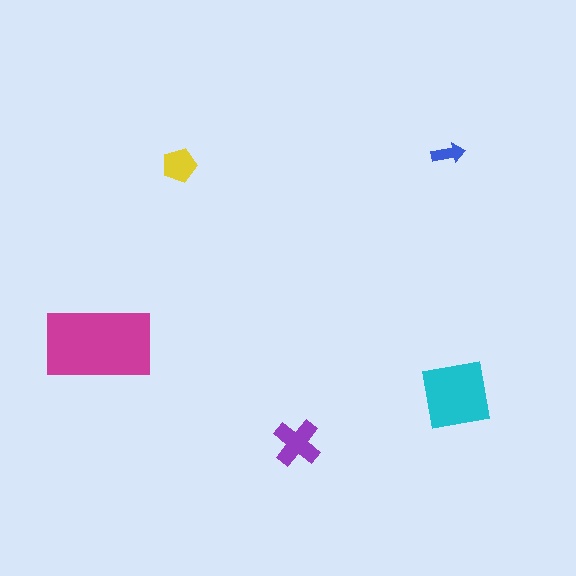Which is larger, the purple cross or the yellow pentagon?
The purple cross.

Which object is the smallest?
The blue arrow.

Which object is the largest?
The magenta rectangle.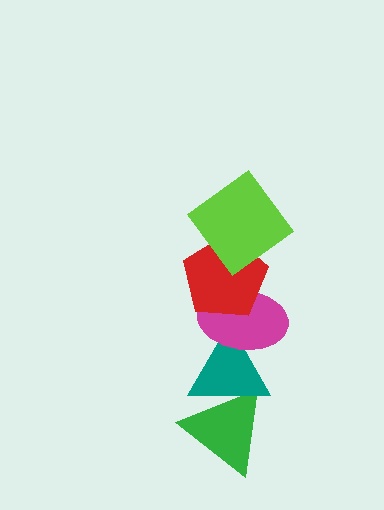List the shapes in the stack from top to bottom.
From top to bottom: the lime diamond, the red pentagon, the magenta ellipse, the teal triangle, the green triangle.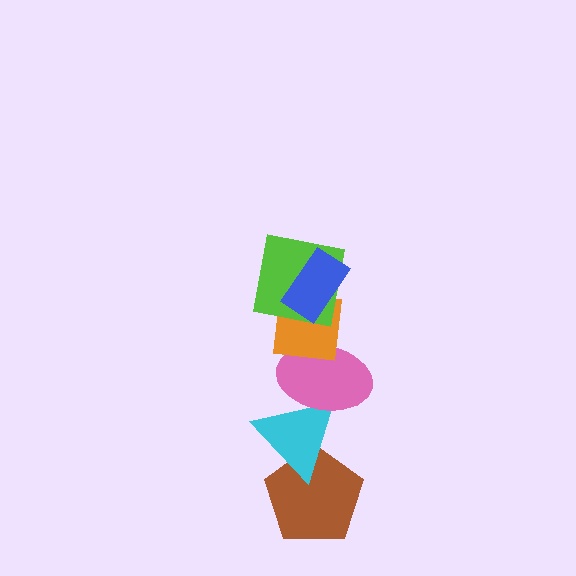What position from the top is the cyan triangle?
The cyan triangle is 5th from the top.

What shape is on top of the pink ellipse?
The orange square is on top of the pink ellipse.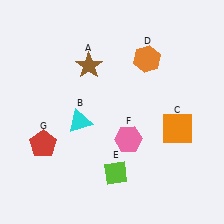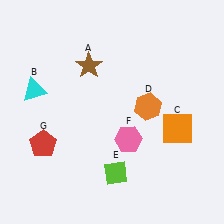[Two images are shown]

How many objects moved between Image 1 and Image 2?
2 objects moved between the two images.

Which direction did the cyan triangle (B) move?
The cyan triangle (B) moved left.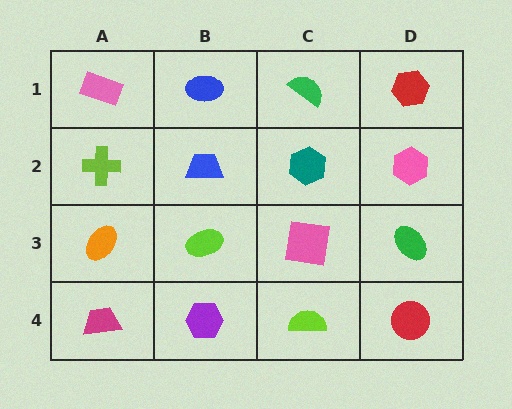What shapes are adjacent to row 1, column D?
A pink hexagon (row 2, column D), a green semicircle (row 1, column C).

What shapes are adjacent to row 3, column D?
A pink hexagon (row 2, column D), a red circle (row 4, column D), a pink square (row 3, column C).